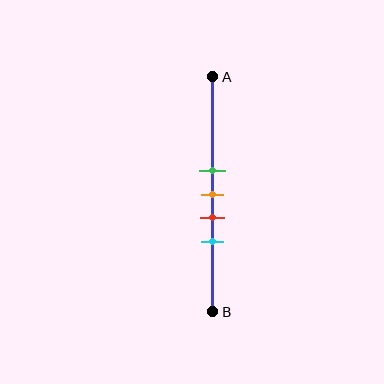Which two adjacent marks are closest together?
The green and orange marks are the closest adjacent pair.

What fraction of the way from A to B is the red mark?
The red mark is approximately 60% (0.6) of the way from A to B.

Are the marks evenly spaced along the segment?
Yes, the marks are approximately evenly spaced.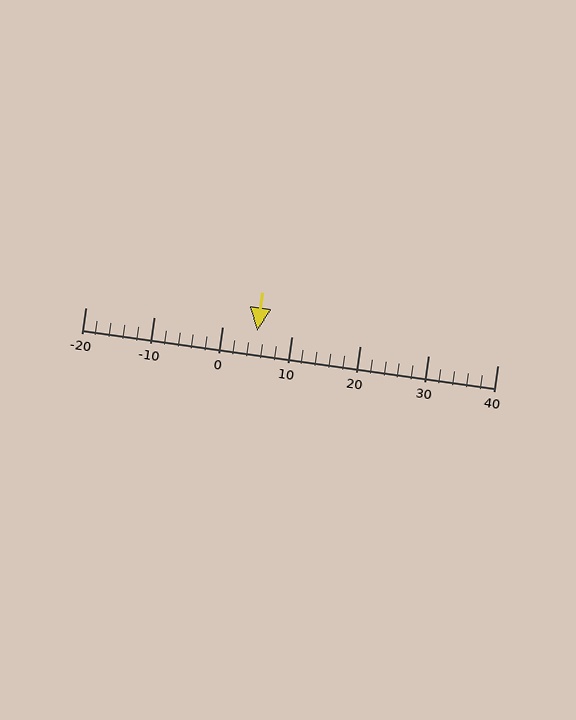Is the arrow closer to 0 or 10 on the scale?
The arrow is closer to 10.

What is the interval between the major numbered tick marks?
The major tick marks are spaced 10 units apart.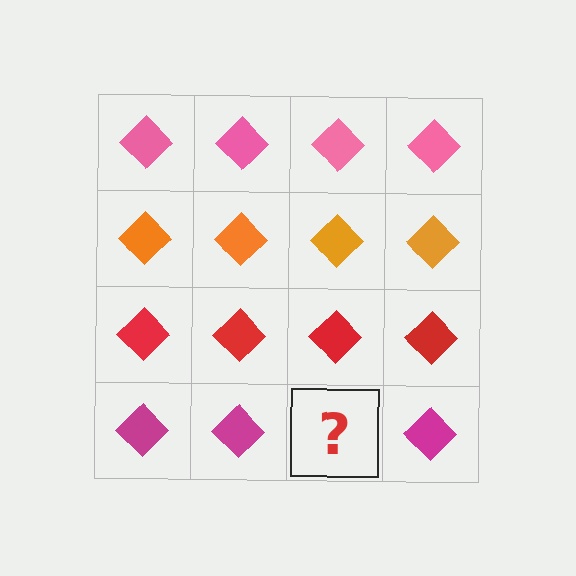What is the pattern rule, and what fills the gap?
The rule is that each row has a consistent color. The gap should be filled with a magenta diamond.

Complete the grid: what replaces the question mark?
The question mark should be replaced with a magenta diamond.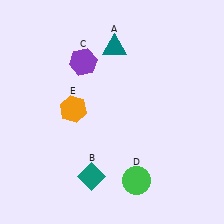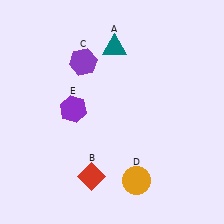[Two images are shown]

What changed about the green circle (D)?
In Image 1, D is green. In Image 2, it changed to orange.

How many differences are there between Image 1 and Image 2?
There are 3 differences between the two images.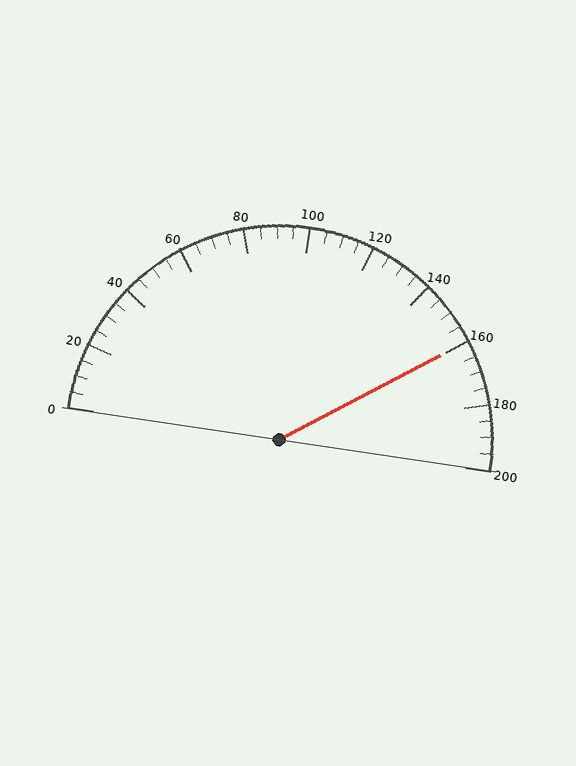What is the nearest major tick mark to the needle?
The nearest major tick mark is 160.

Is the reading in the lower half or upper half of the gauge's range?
The reading is in the upper half of the range (0 to 200).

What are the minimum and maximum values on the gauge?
The gauge ranges from 0 to 200.